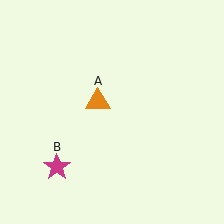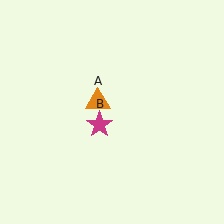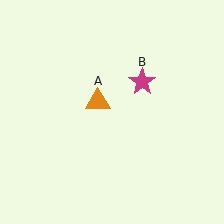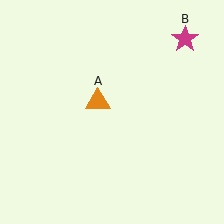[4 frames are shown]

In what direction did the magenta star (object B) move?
The magenta star (object B) moved up and to the right.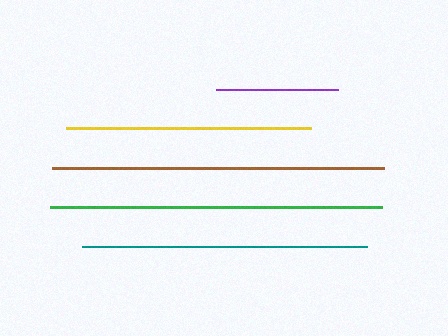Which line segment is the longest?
The green line is the longest at approximately 332 pixels.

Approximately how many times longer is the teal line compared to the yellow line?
The teal line is approximately 1.2 times the length of the yellow line.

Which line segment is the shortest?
The purple line is the shortest at approximately 122 pixels.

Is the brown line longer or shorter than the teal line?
The brown line is longer than the teal line.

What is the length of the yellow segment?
The yellow segment is approximately 245 pixels long.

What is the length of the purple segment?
The purple segment is approximately 122 pixels long.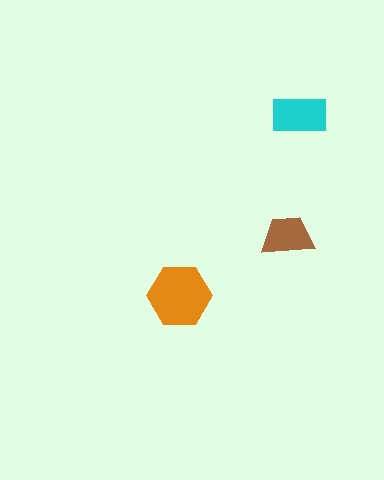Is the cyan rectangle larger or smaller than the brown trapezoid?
Larger.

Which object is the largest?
The orange hexagon.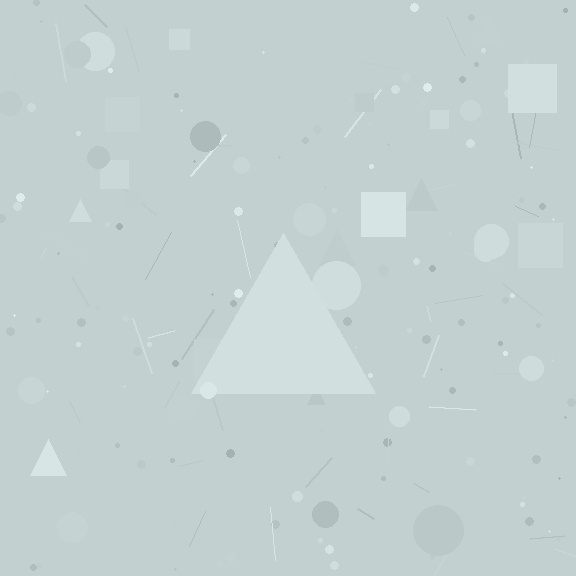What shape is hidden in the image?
A triangle is hidden in the image.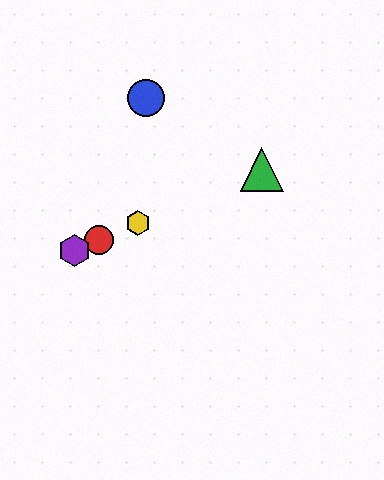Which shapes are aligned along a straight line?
The red circle, the green triangle, the yellow hexagon, the purple hexagon are aligned along a straight line.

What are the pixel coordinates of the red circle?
The red circle is at (99, 240).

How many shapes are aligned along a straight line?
4 shapes (the red circle, the green triangle, the yellow hexagon, the purple hexagon) are aligned along a straight line.